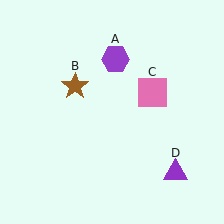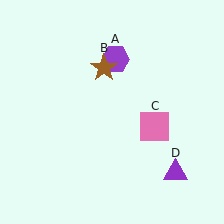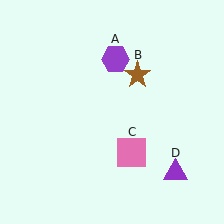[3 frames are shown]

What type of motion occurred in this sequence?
The brown star (object B), pink square (object C) rotated clockwise around the center of the scene.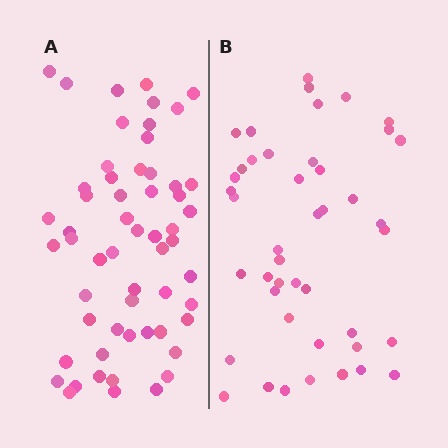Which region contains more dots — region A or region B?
Region A (the left region) has more dots.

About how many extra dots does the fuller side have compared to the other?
Region A has approximately 15 more dots than region B.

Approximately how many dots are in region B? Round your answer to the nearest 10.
About 40 dots. (The exact count is 44, which rounds to 40.)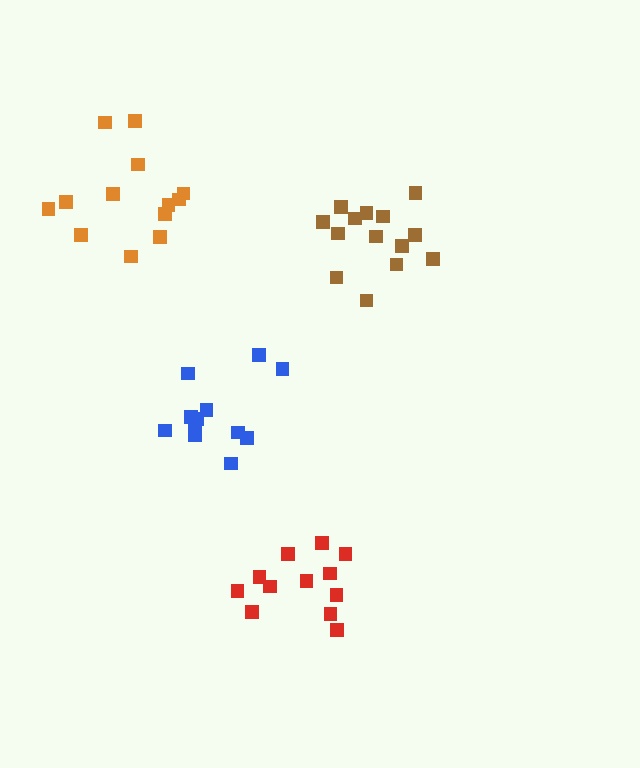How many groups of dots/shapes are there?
There are 4 groups.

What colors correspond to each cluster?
The clusters are colored: red, blue, brown, orange.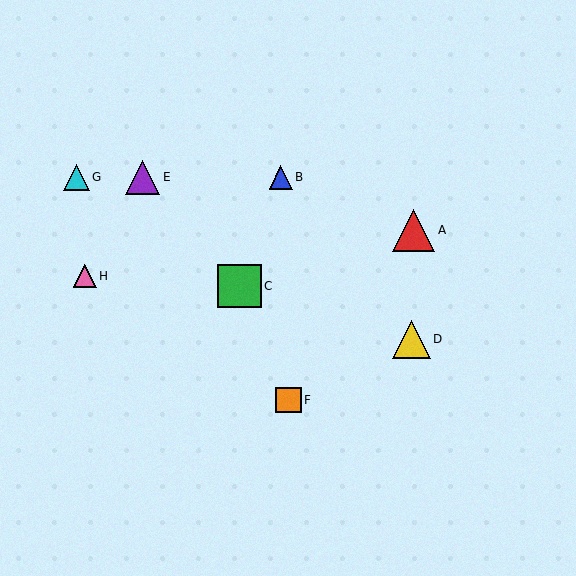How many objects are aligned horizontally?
3 objects (B, E, G) are aligned horizontally.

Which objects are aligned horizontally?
Objects B, E, G are aligned horizontally.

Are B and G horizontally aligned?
Yes, both are at y≈177.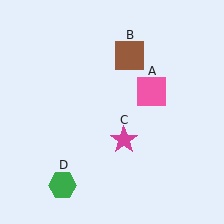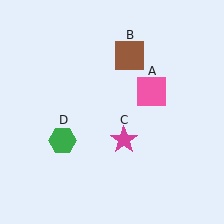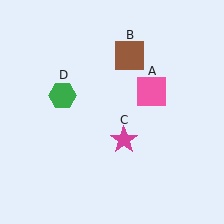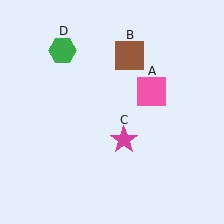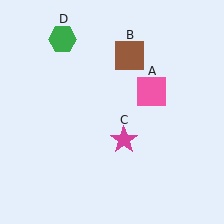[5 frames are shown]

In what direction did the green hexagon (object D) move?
The green hexagon (object D) moved up.